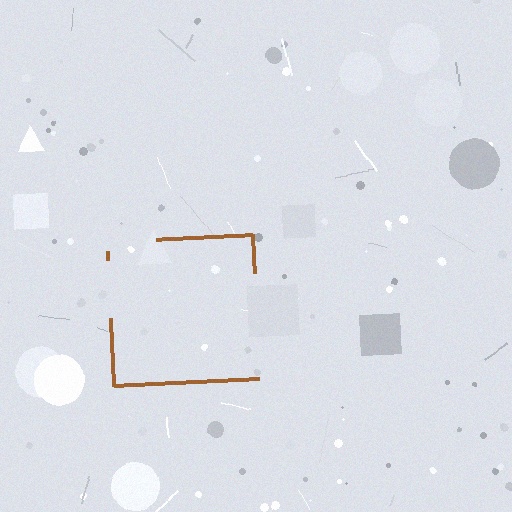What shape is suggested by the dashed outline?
The dashed outline suggests a square.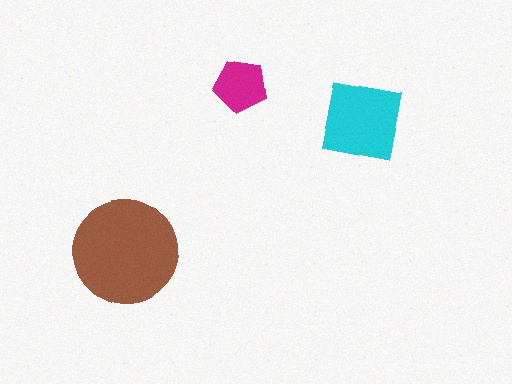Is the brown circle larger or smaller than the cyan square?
Larger.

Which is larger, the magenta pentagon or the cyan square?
The cyan square.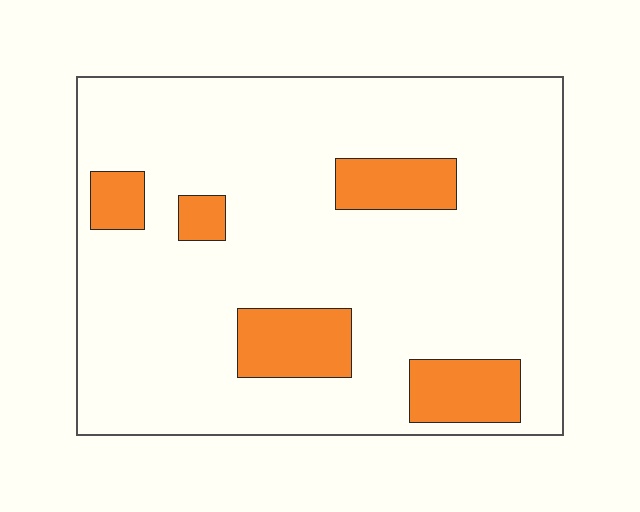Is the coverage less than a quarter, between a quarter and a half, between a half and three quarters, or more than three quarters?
Less than a quarter.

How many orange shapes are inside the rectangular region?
5.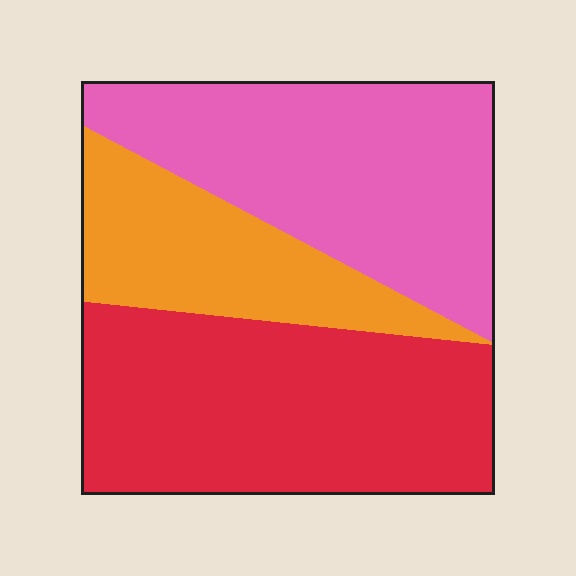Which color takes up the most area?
Red, at roughly 40%.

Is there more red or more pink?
Red.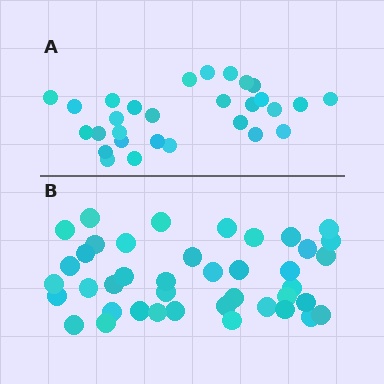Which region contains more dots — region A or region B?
Region B (the bottom region) has more dots.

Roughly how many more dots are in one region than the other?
Region B has roughly 12 or so more dots than region A.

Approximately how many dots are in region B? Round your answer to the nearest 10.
About 40 dots. (The exact count is 41, which rounds to 40.)